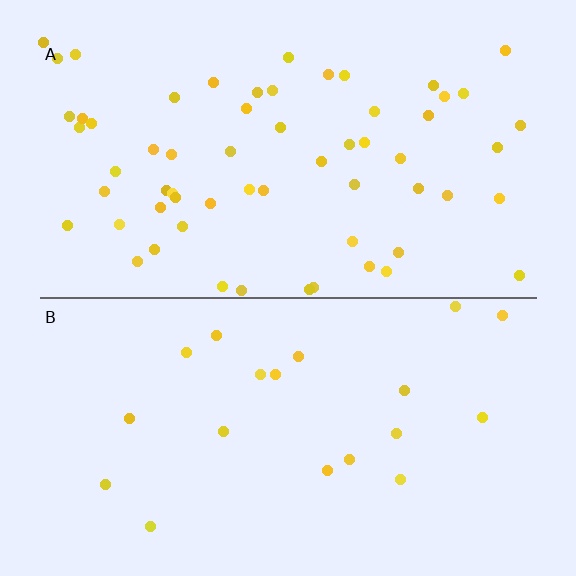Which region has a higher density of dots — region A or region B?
A (the top).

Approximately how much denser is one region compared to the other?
Approximately 3.1× — region A over region B.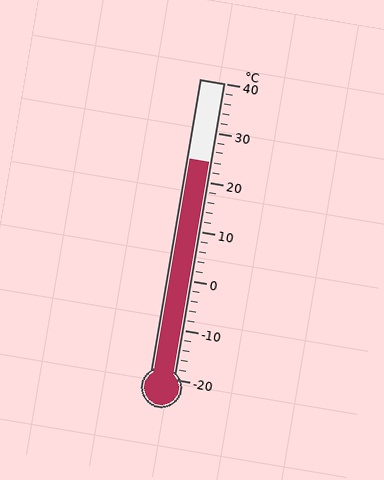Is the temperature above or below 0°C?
The temperature is above 0°C.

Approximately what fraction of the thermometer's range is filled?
The thermometer is filled to approximately 75% of its range.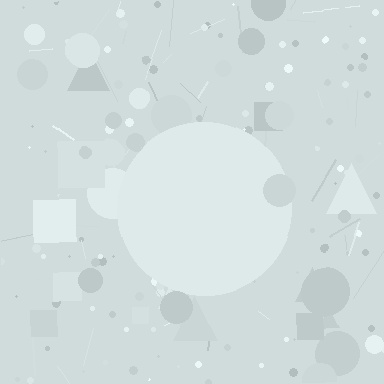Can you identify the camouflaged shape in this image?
The camouflaged shape is a circle.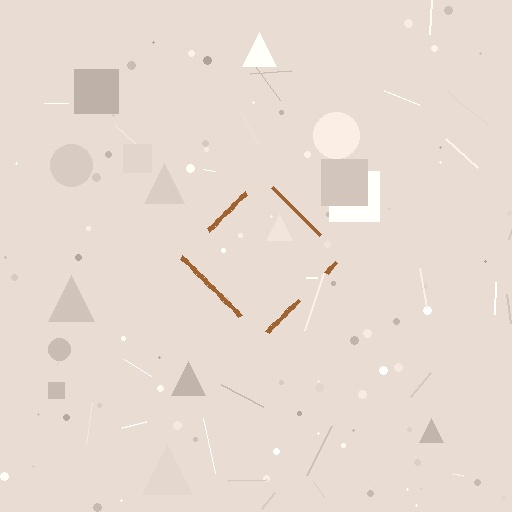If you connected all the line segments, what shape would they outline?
They would outline a diamond.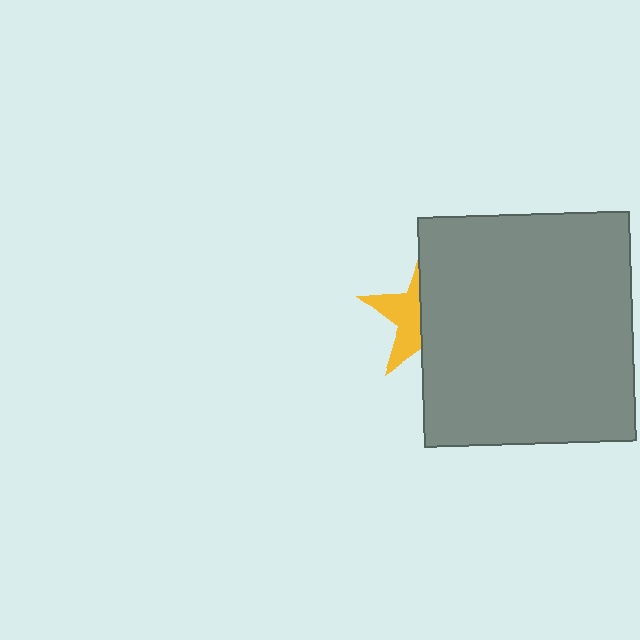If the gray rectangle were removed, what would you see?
You would see the complete yellow star.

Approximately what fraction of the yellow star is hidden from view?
Roughly 59% of the yellow star is hidden behind the gray rectangle.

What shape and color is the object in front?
The object in front is a gray rectangle.